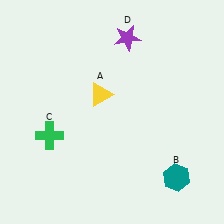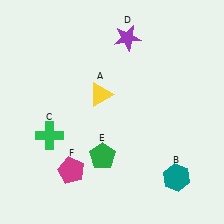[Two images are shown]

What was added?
A green pentagon (E), a magenta pentagon (F) were added in Image 2.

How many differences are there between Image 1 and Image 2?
There are 2 differences between the two images.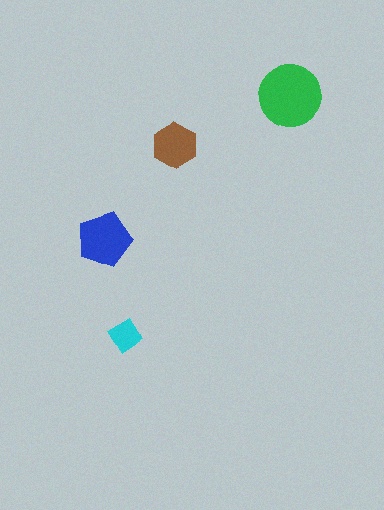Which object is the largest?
The green circle.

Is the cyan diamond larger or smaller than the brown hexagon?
Smaller.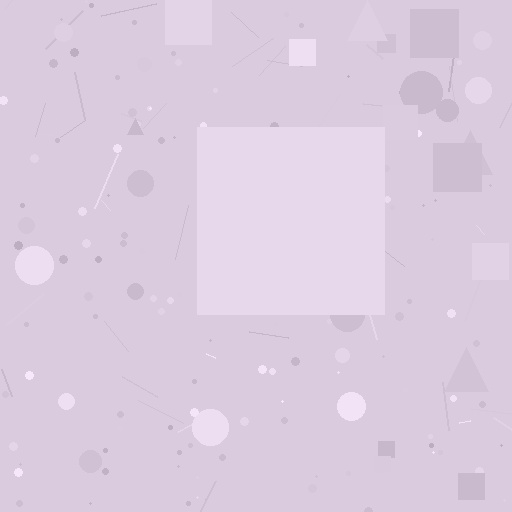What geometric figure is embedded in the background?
A square is embedded in the background.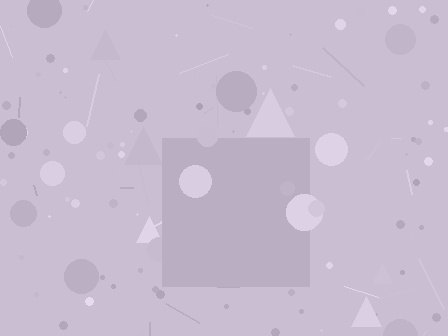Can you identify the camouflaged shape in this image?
The camouflaged shape is a square.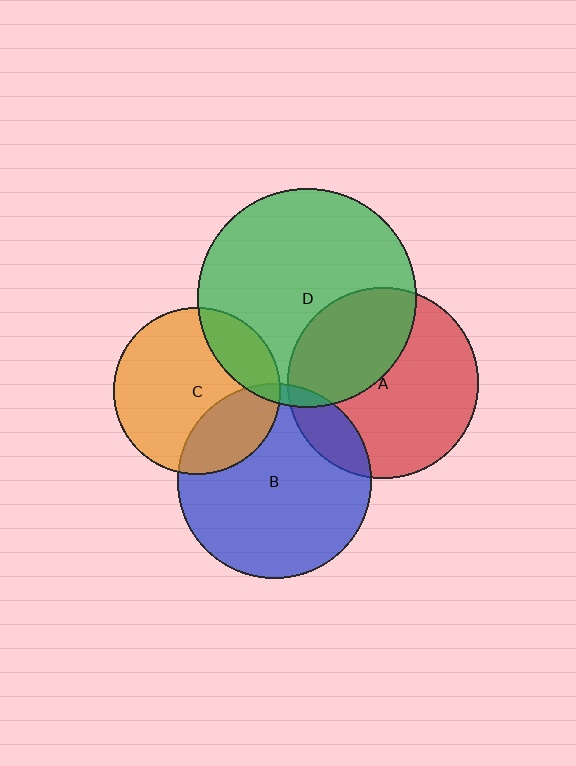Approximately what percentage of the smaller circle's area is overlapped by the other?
Approximately 40%.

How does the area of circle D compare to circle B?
Approximately 1.3 times.